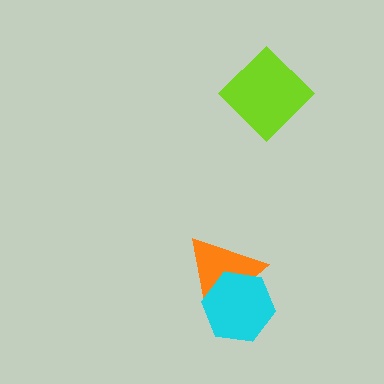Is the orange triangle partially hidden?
Yes, it is partially covered by another shape.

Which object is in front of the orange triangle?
The cyan hexagon is in front of the orange triangle.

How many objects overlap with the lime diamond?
0 objects overlap with the lime diamond.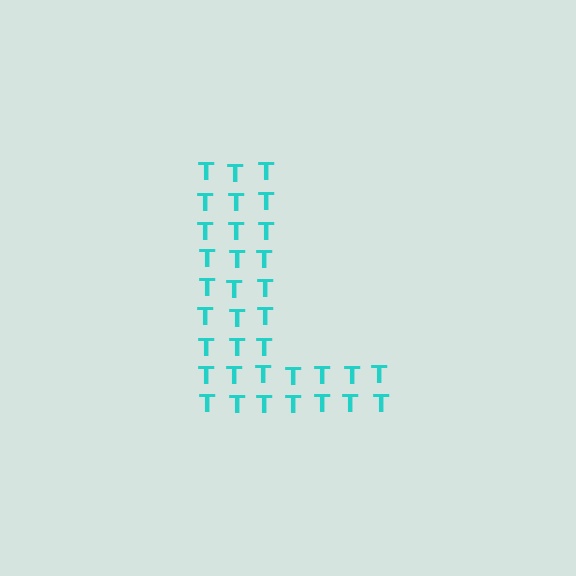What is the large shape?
The large shape is the letter L.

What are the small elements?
The small elements are letter T's.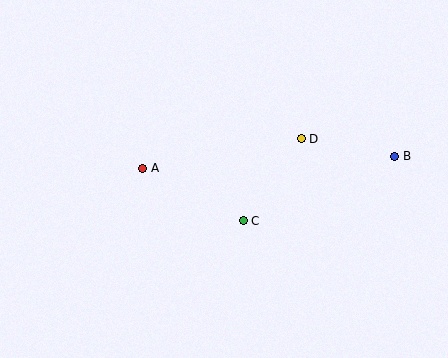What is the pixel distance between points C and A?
The distance between C and A is 113 pixels.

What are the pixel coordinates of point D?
Point D is at (301, 139).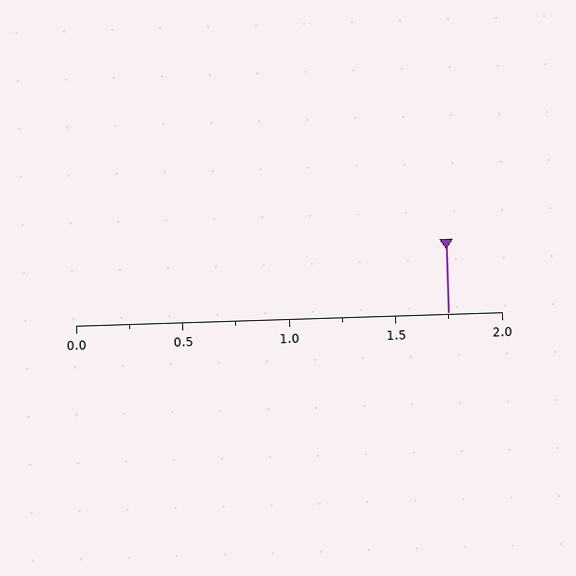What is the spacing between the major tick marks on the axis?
The major ticks are spaced 0.5 apart.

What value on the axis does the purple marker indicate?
The marker indicates approximately 1.75.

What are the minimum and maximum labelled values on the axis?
The axis runs from 0.0 to 2.0.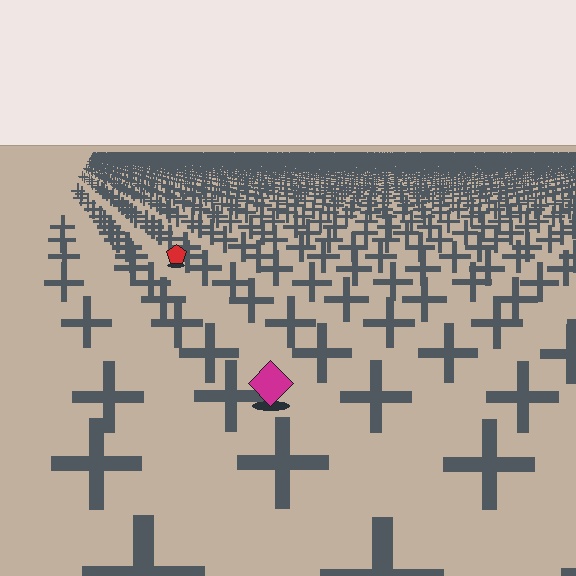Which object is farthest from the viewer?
The red pentagon is farthest from the viewer. It appears smaller and the ground texture around it is denser.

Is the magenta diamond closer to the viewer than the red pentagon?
Yes. The magenta diamond is closer — you can tell from the texture gradient: the ground texture is coarser near it.